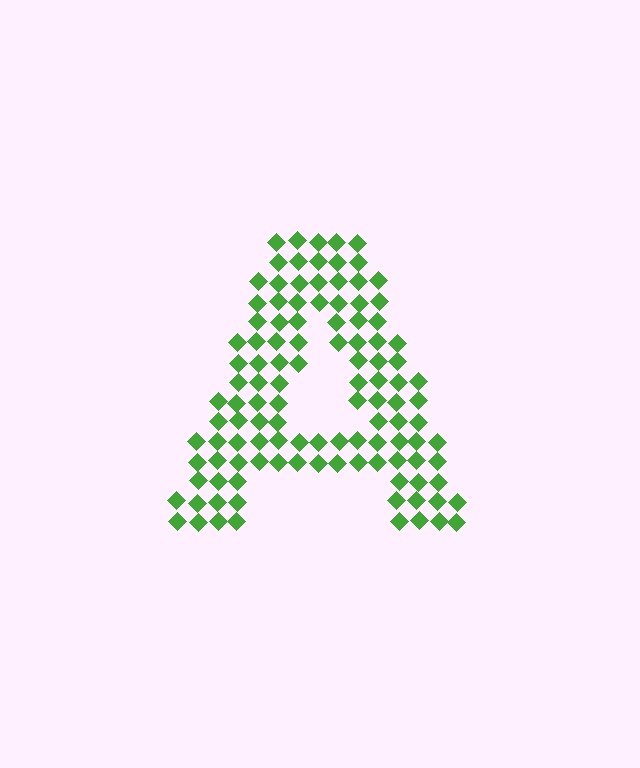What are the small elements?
The small elements are diamonds.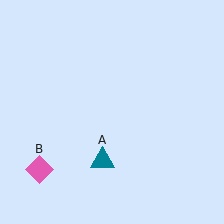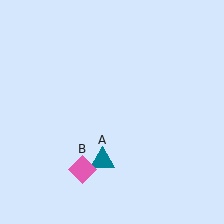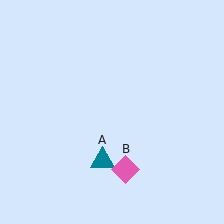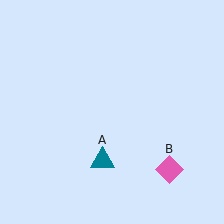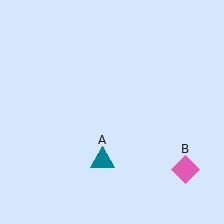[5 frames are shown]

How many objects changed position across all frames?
1 object changed position: pink diamond (object B).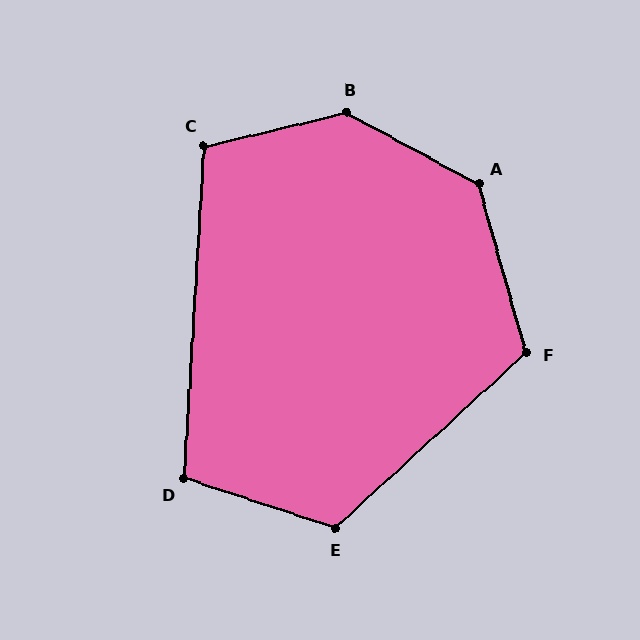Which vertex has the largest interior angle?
B, at approximately 138 degrees.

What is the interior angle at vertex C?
Approximately 107 degrees (obtuse).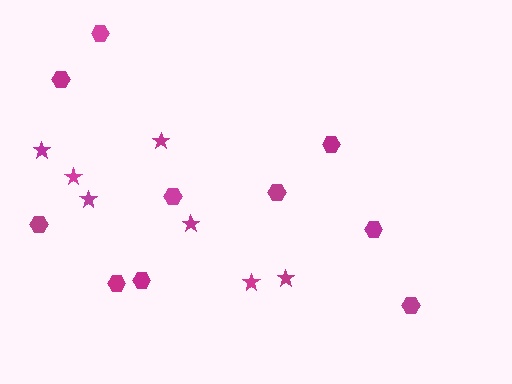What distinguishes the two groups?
There are 2 groups: one group of stars (7) and one group of hexagons (10).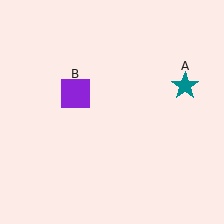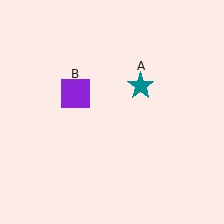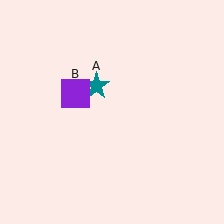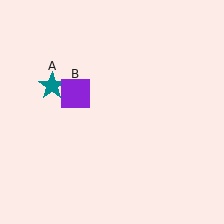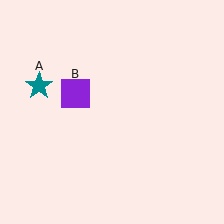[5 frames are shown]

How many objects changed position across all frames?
1 object changed position: teal star (object A).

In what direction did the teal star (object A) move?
The teal star (object A) moved left.